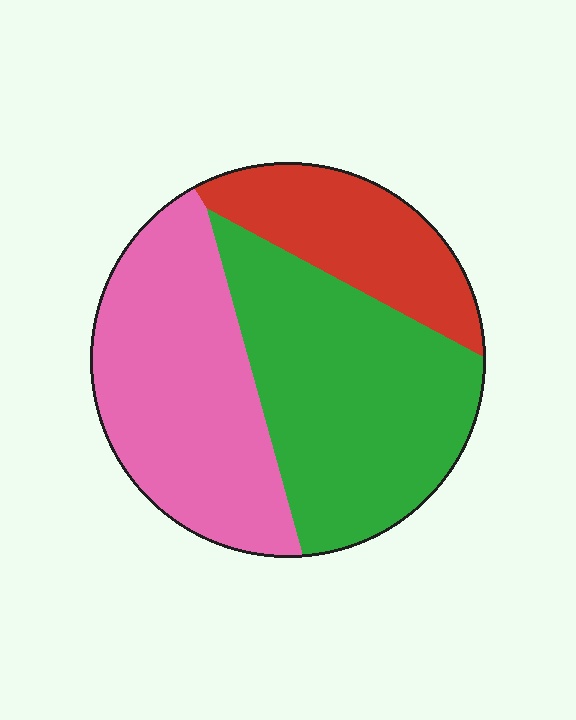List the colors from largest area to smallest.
From largest to smallest: green, pink, red.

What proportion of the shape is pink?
Pink takes up between a quarter and a half of the shape.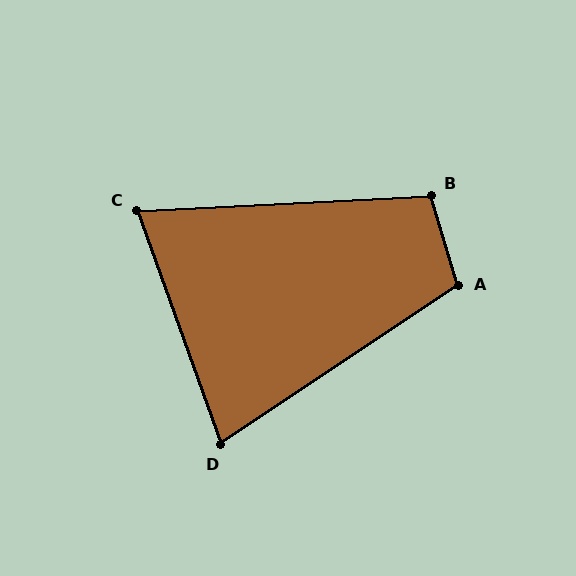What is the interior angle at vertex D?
Approximately 76 degrees (acute).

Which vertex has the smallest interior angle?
C, at approximately 73 degrees.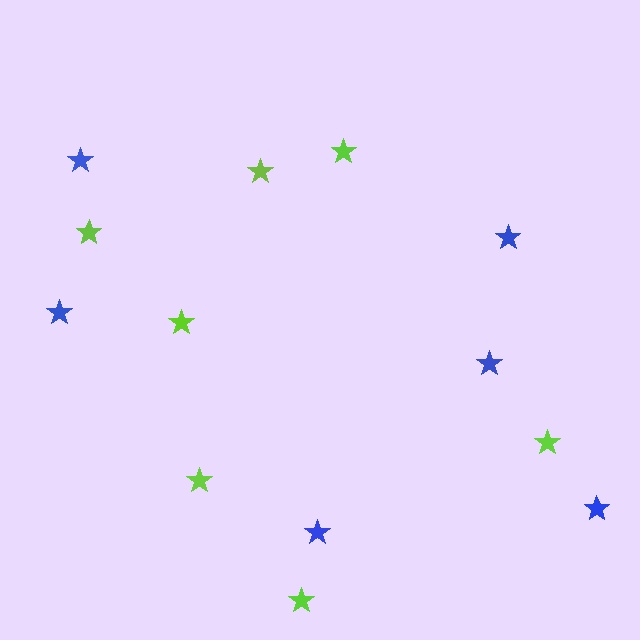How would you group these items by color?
There are 2 groups: one group of lime stars (7) and one group of blue stars (6).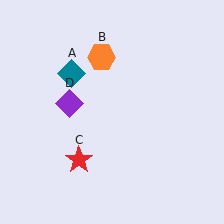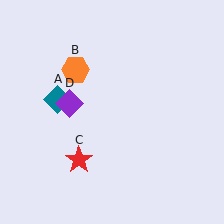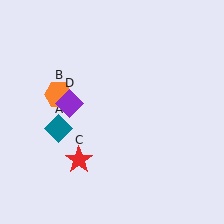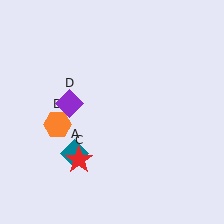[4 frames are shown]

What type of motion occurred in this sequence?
The teal diamond (object A), orange hexagon (object B) rotated counterclockwise around the center of the scene.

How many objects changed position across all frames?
2 objects changed position: teal diamond (object A), orange hexagon (object B).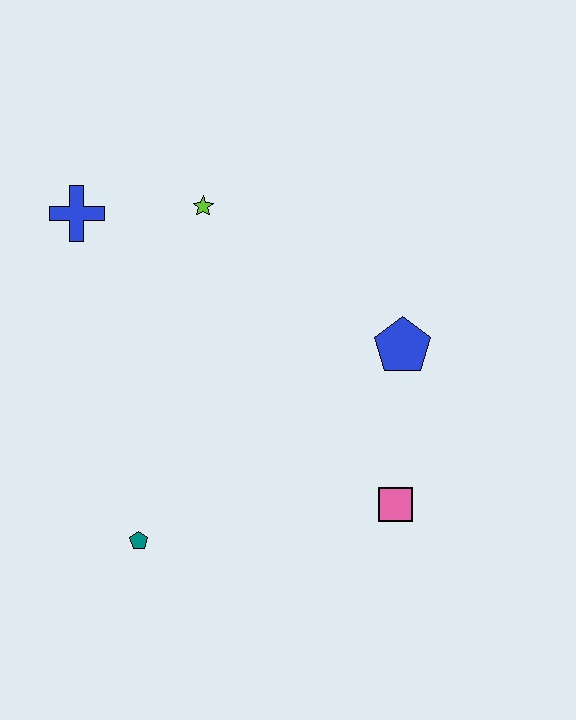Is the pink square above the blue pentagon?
No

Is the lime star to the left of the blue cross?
No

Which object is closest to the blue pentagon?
The pink square is closest to the blue pentagon.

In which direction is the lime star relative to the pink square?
The lime star is above the pink square.